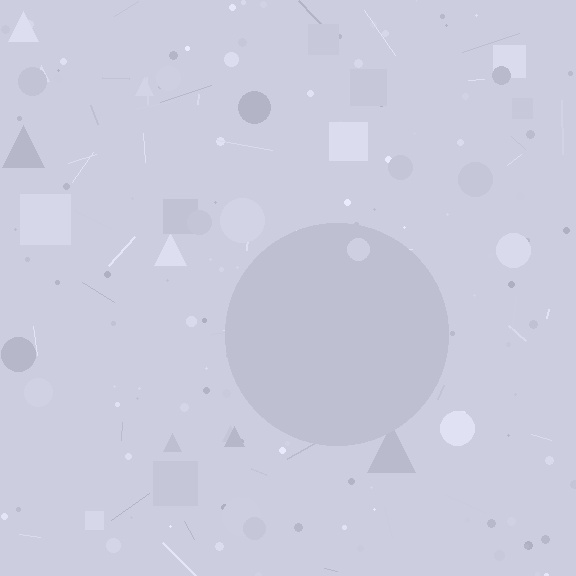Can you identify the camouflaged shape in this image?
The camouflaged shape is a circle.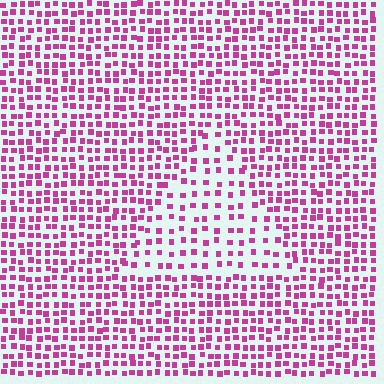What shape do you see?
I see a triangle.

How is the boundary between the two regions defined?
The boundary is defined by a change in element density (approximately 1.9x ratio). All elements are the same color, size, and shape.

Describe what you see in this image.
The image contains small magenta elements arranged at two different densities. A triangle-shaped region is visible where the elements are less densely packed than the surrounding area.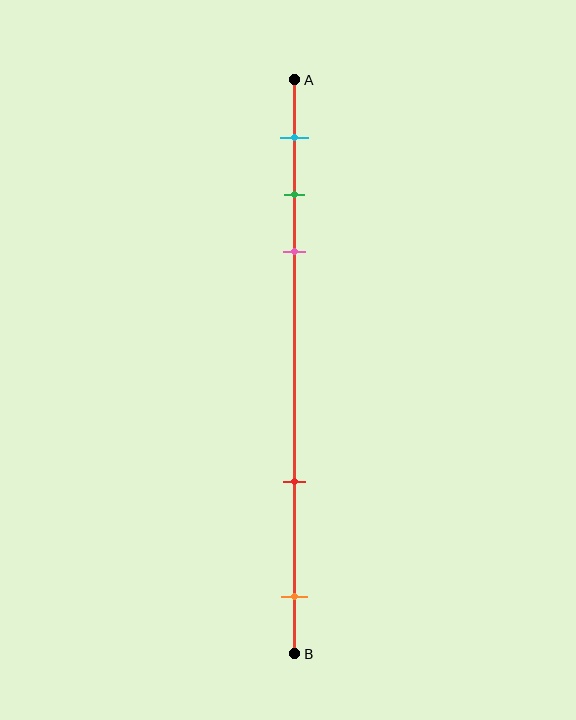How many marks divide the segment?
There are 5 marks dividing the segment.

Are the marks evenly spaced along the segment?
No, the marks are not evenly spaced.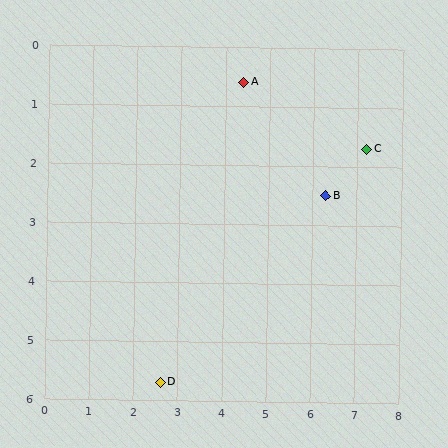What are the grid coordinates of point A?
Point A is at approximately (4.4, 0.6).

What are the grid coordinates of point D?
Point D is at approximately (2.6, 5.7).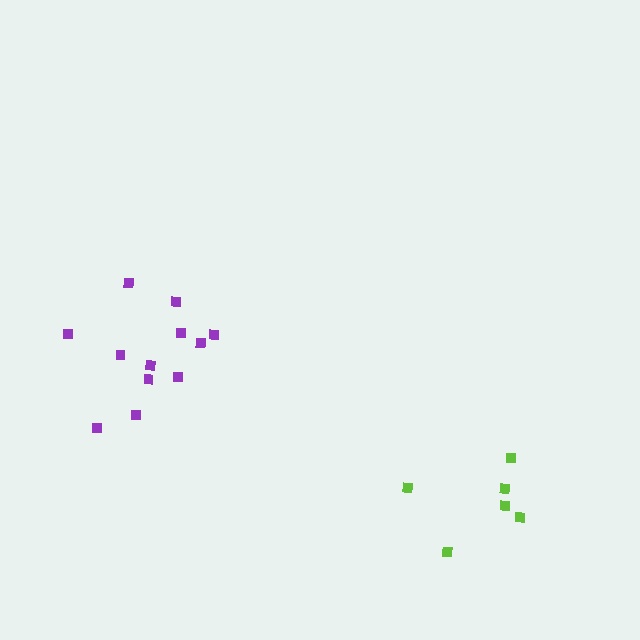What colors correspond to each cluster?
The clusters are colored: purple, lime.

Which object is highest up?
The purple cluster is topmost.